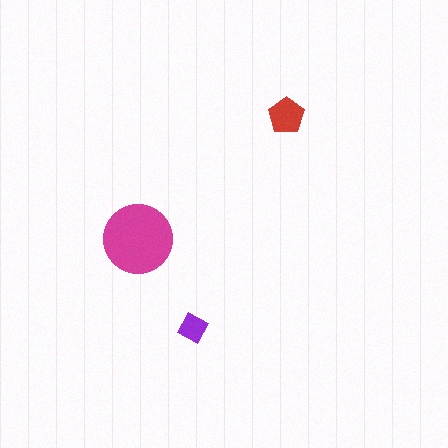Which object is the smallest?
The purple diamond.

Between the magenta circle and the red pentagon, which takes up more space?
The magenta circle.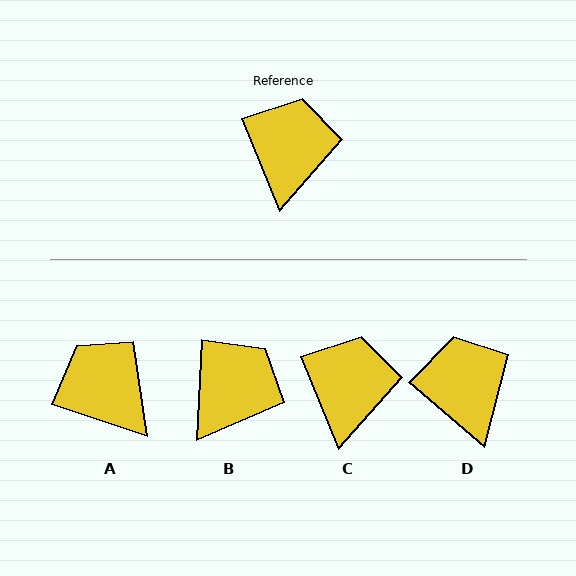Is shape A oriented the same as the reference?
No, it is off by about 50 degrees.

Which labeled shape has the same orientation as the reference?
C.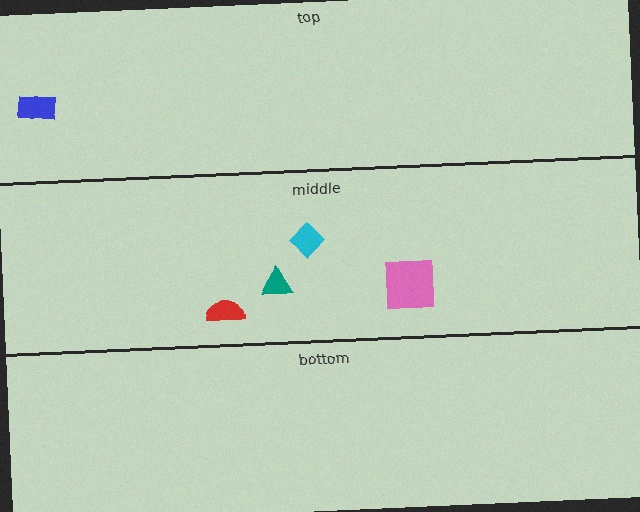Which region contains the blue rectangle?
The top region.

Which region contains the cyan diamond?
The middle region.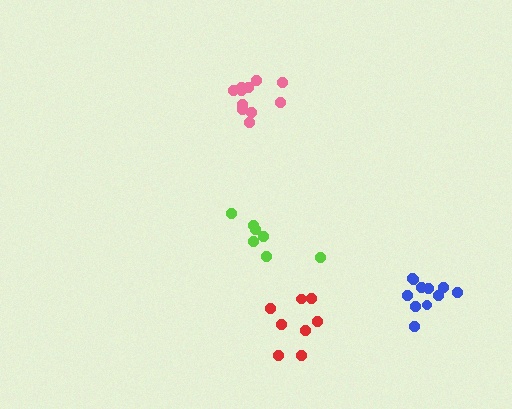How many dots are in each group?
Group 1: 8 dots, Group 2: 8 dots, Group 3: 11 dots, Group 4: 11 dots (38 total).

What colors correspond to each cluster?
The clusters are colored: lime, red, blue, pink.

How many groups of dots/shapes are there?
There are 4 groups.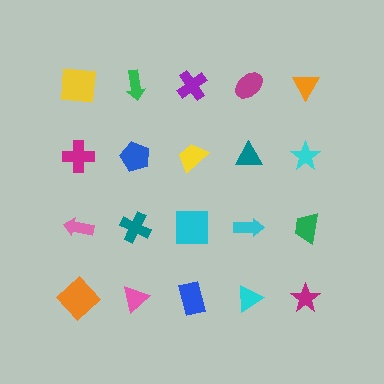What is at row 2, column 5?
A cyan star.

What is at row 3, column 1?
A pink arrow.